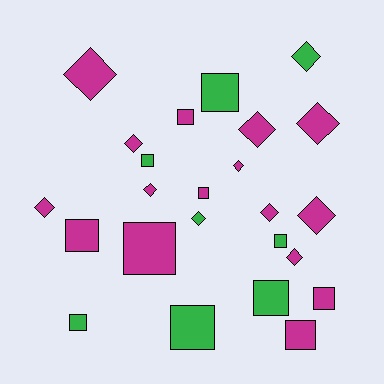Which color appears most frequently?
Magenta, with 16 objects.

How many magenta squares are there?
There are 6 magenta squares.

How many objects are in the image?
There are 24 objects.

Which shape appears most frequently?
Diamond, with 12 objects.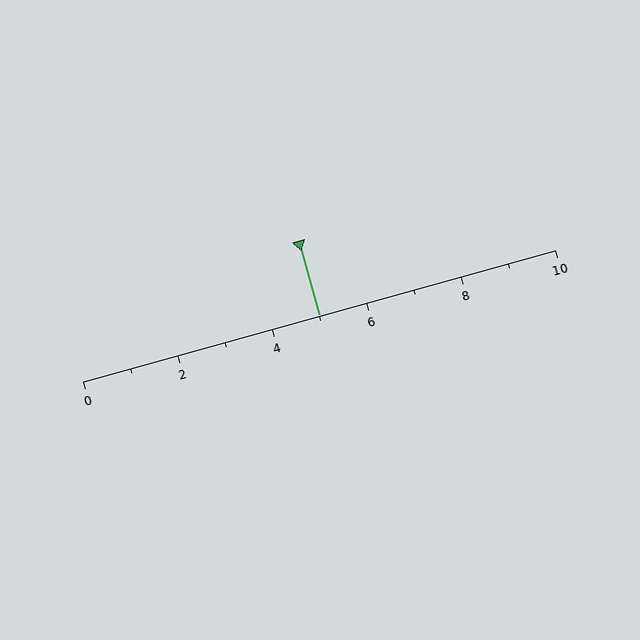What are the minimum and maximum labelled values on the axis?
The axis runs from 0 to 10.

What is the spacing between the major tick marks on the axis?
The major ticks are spaced 2 apart.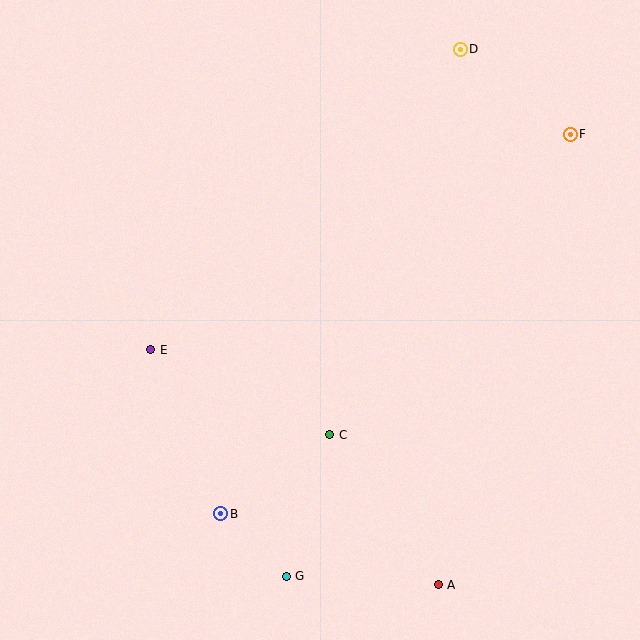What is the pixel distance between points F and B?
The distance between F and B is 516 pixels.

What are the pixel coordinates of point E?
Point E is at (151, 350).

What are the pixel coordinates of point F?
Point F is at (570, 134).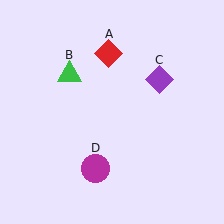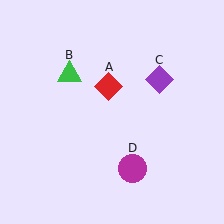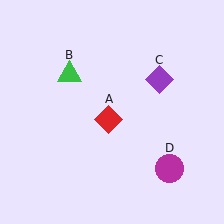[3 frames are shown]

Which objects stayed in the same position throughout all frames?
Green triangle (object B) and purple diamond (object C) remained stationary.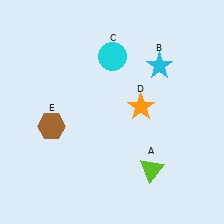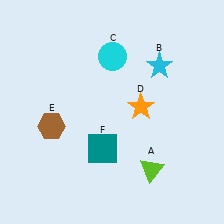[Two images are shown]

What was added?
A teal square (F) was added in Image 2.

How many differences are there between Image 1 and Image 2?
There is 1 difference between the two images.